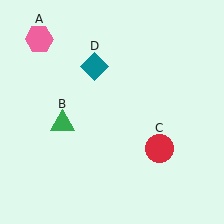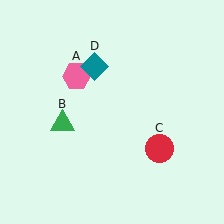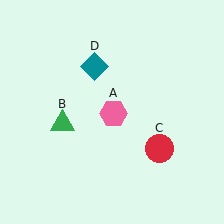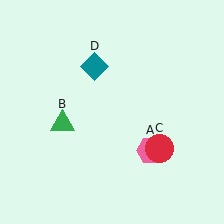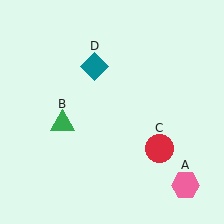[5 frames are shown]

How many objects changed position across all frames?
1 object changed position: pink hexagon (object A).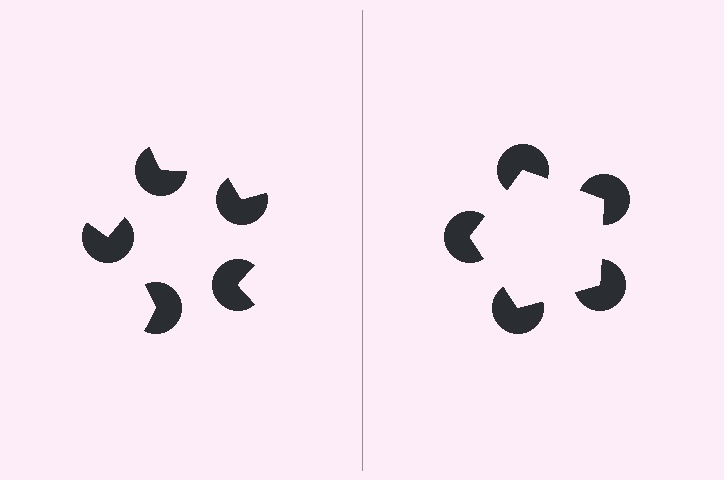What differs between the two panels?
The pac-man discs are positioned identically on both sides; only the wedge orientations differ. On the right they align to a pentagon; on the left they are misaligned.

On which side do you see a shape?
An illusory pentagon appears on the right side. On the left side the wedge cuts are rotated, so no coherent shape forms.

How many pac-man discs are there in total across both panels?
10 — 5 on each side.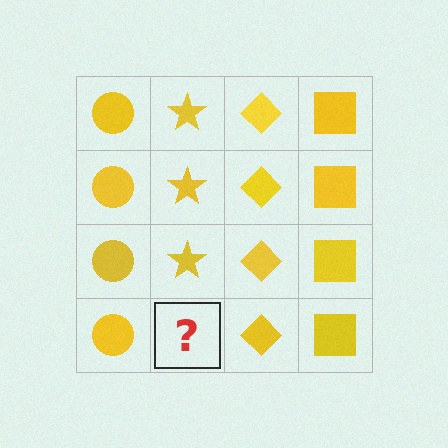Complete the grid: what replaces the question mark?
The question mark should be replaced with a yellow star.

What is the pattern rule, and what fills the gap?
The rule is that each column has a consistent shape. The gap should be filled with a yellow star.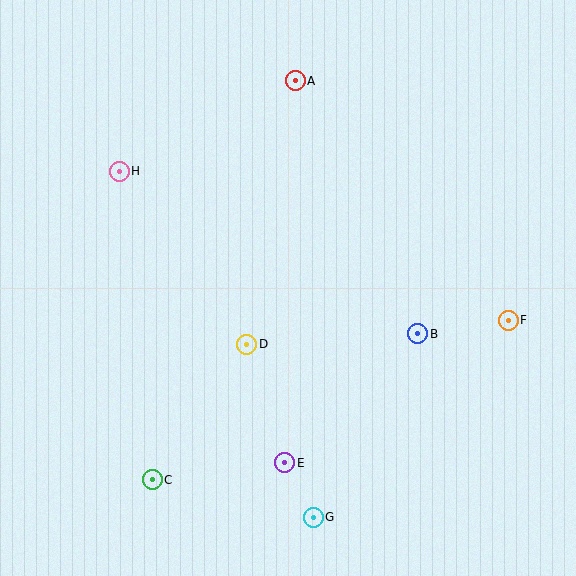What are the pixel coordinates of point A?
Point A is at (295, 81).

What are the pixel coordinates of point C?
Point C is at (152, 480).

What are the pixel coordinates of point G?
Point G is at (313, 517).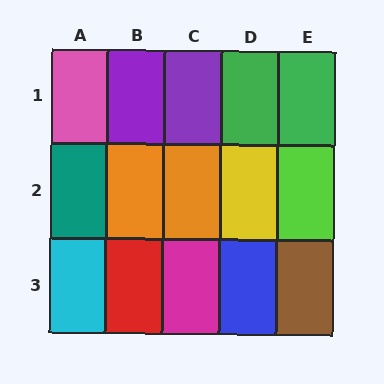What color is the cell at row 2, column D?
Yellow.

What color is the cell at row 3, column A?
Cyan.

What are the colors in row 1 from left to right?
Pink, purple, purple, green, green.